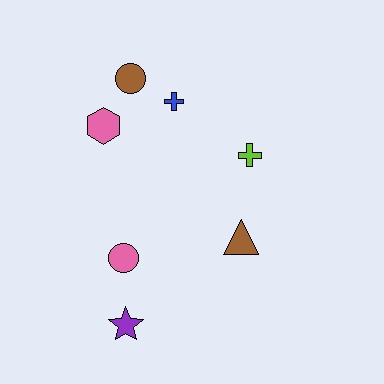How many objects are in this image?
There are 7 objects.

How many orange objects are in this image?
There are no orange objects.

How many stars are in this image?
There is 1 star.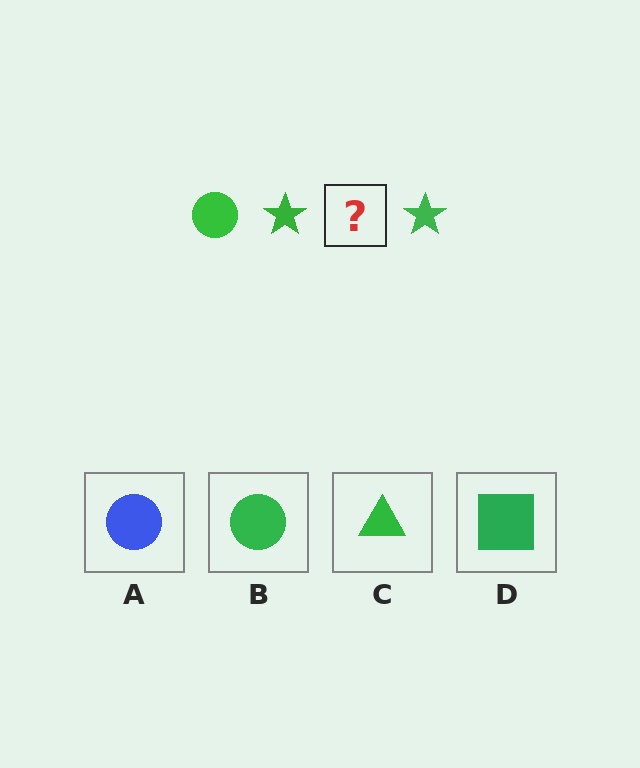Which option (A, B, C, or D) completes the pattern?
B.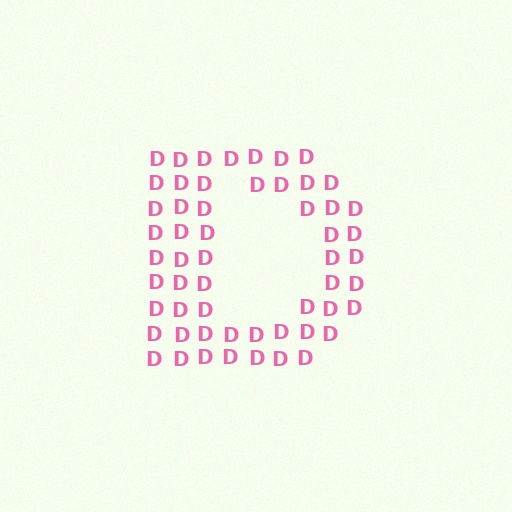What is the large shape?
The large shape is the letter D.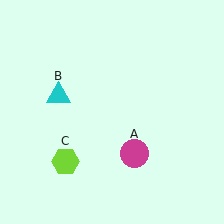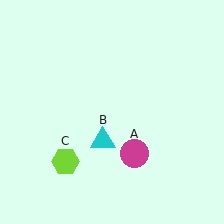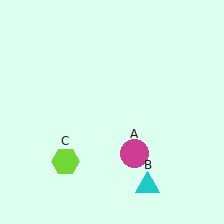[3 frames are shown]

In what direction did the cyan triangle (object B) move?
The cyan triangle (object B) moved down and to the right.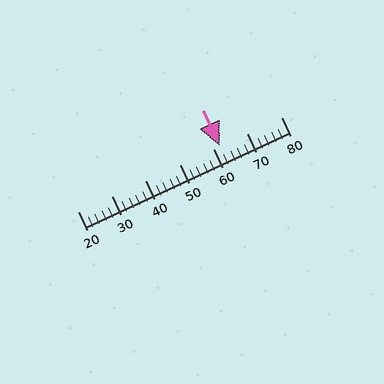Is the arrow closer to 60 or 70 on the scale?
The arrow is closer to 60.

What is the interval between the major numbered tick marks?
The major tick marks are spaced 10 units apart.